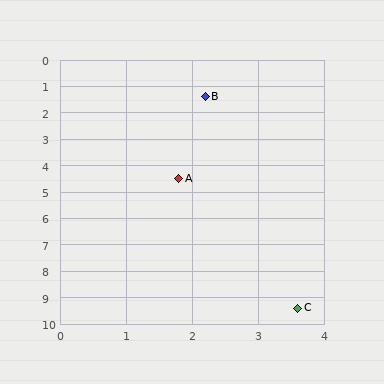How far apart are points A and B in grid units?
Points A and B are about 3.1 grid units apart.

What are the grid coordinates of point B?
Point B is at approximately (2.2, 1.4).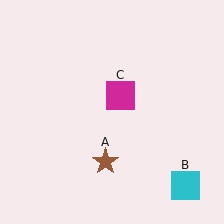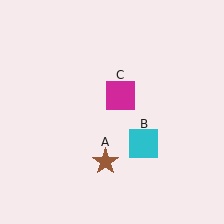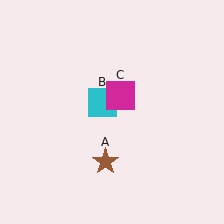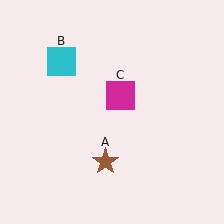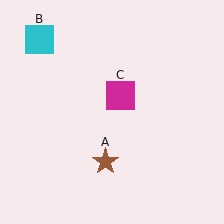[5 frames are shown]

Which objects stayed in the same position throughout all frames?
Brown star (object A) and magenta square (object C) remained stationary.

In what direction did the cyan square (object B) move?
The cyan square (object B) moved up and to the left.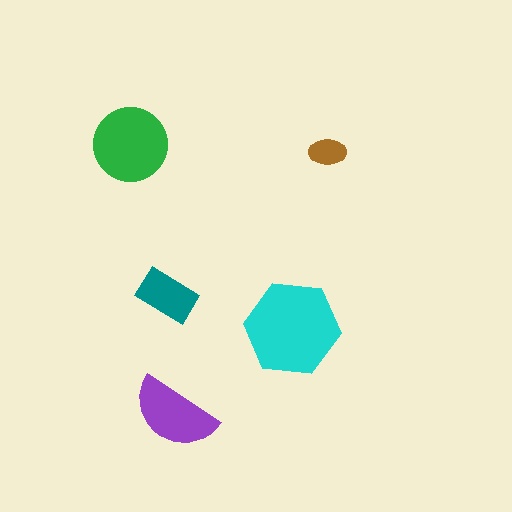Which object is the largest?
The cyan hexagon.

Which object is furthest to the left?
The green circle is leftmost.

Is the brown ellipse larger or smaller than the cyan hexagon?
Smaller.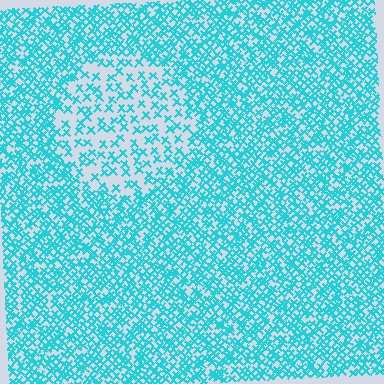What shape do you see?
I see a circle.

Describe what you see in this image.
The image contains small cyan elements arranged at two different densities. A circle-shaped region is visible where the elements are less densely packed than the surrounding area.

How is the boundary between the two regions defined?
The boundary is defined by a change in element density (approximately 2.2x ratio). All elements are the same color, size, and shape.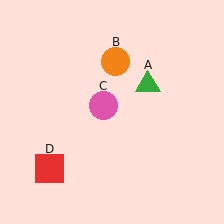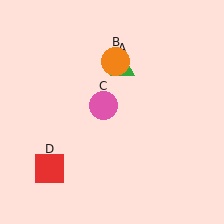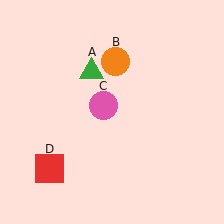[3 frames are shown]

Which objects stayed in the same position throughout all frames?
Orange circle (object B) and pink circle (object C) and red square (object D) remained stationary.